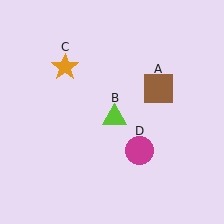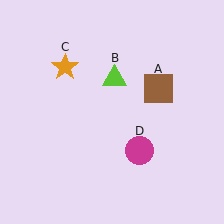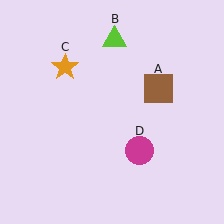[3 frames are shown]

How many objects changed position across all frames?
1 object changed position: lime triangle (object B).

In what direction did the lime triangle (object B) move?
The lime triangle (object B) moved up.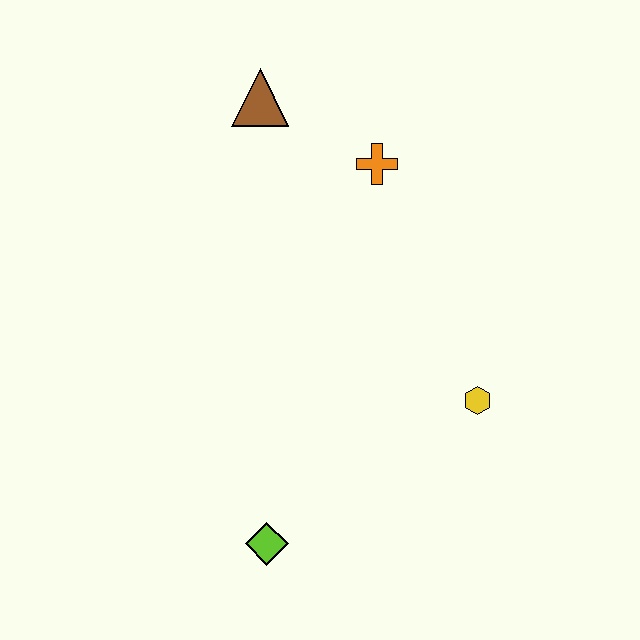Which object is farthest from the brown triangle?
The lime diamond is farthest from the brown triangle.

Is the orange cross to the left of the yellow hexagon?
Yes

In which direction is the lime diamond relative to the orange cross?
The lime diamond is below the orange cross.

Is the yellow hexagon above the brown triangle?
No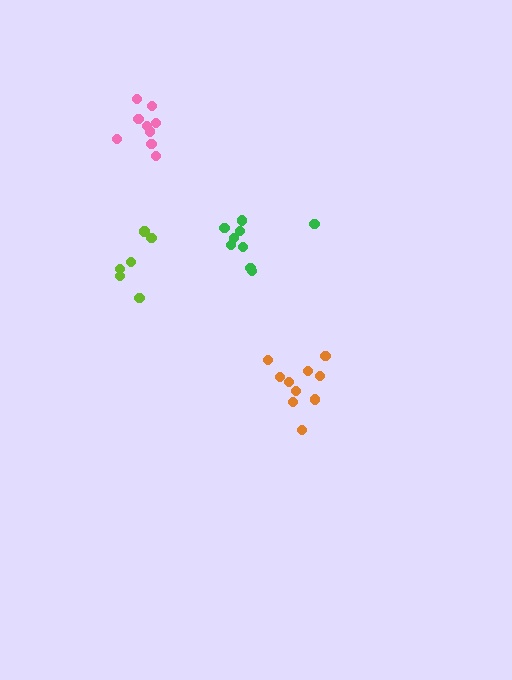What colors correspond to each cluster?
The clusters are colored: green, lime, orange, pink.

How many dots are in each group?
Group 1: 9 dots, Group 2: 6 dots, Group 3: 10 dots, Group 4: 9 dots (34 total).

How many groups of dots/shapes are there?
There are 4 groups.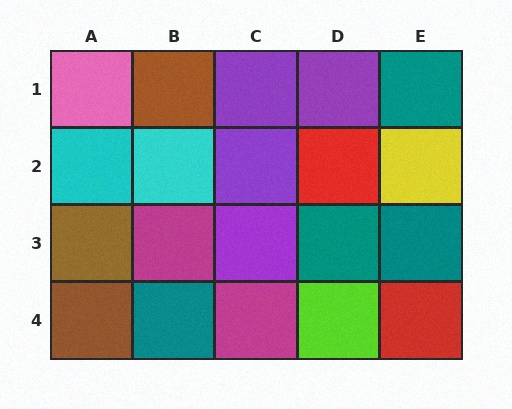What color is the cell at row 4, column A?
Brown.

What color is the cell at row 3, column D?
Teal.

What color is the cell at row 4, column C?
Magenta.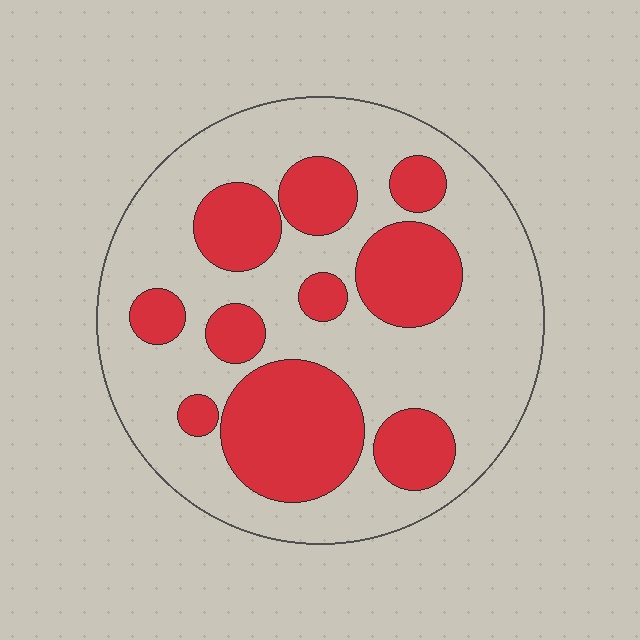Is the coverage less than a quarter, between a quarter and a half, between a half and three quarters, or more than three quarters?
Between a quarter and a half.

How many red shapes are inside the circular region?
10.